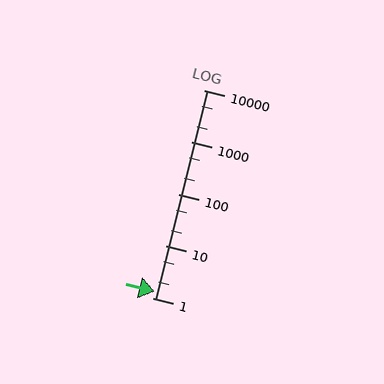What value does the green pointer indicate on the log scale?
The pointer indicates approximately 1.3.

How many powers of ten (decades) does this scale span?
The scale spans 4 decades, from 1 to 10000.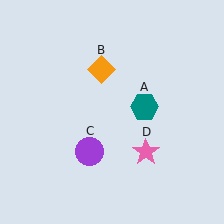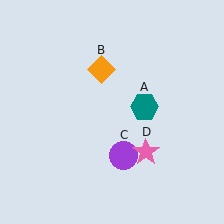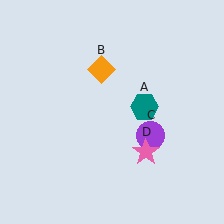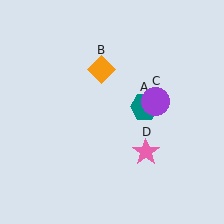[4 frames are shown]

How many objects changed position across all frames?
1 object changed position: purple circle (object C).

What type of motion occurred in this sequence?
The purple circle (object C) rotated counterclockwise around the center of the scene.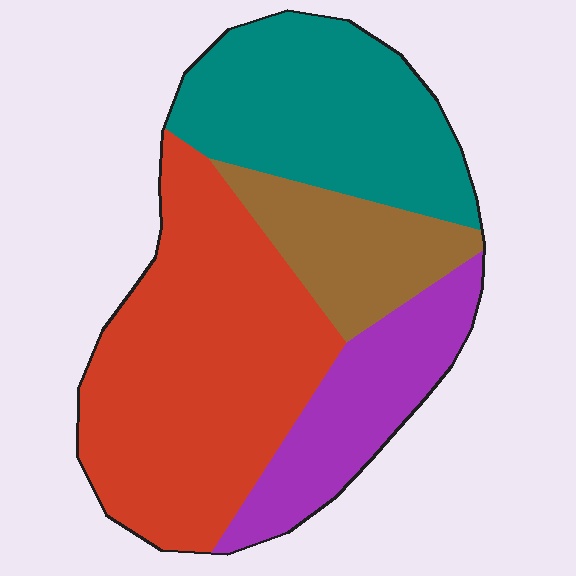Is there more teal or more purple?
Teal.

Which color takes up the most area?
Red, at roughly 40%.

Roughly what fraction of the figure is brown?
Brown covers about 15% of the figure.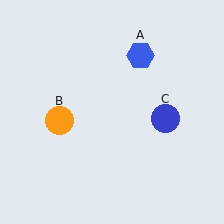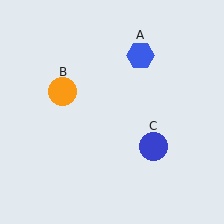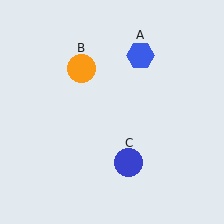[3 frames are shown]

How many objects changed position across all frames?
2 objects changed position: orange circle (object B), blue circle (object C).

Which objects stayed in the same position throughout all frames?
Blue hexagon (object A) remained stationary.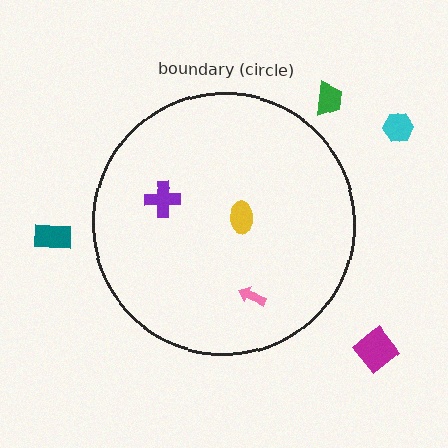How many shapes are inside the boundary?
3 inside, 4 outside.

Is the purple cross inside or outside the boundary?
Inside.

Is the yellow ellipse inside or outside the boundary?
Inside.